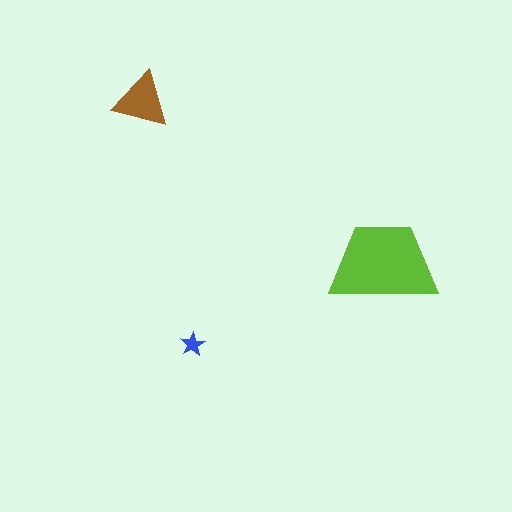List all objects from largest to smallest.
The lime trapezoid, the brown triangle, the blue star.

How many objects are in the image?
There are 3 objects in the image.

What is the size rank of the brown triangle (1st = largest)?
2nd.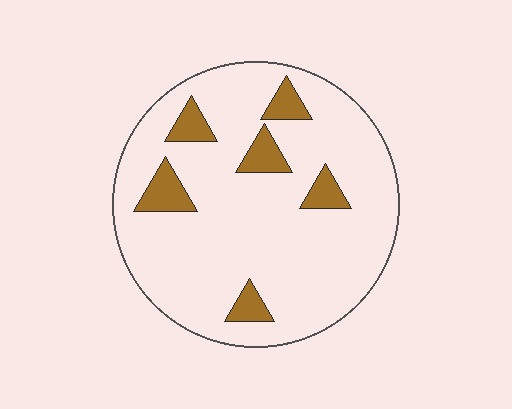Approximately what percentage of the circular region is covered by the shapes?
Approximately 15%.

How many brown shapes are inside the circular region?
6.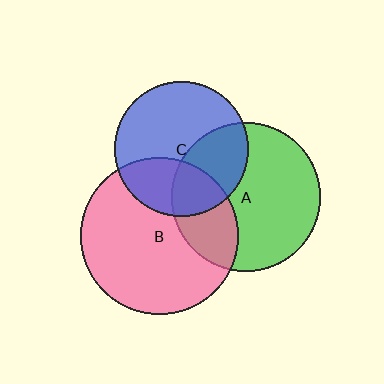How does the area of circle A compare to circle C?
Approximately 1.2 times.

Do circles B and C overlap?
Yes.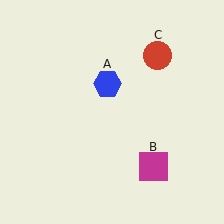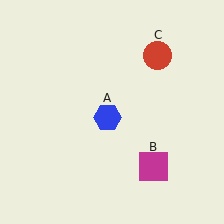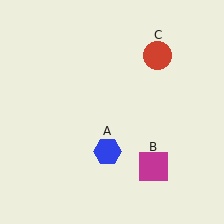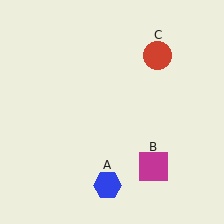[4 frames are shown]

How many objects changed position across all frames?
1 object changed position: blue hexagon (object A).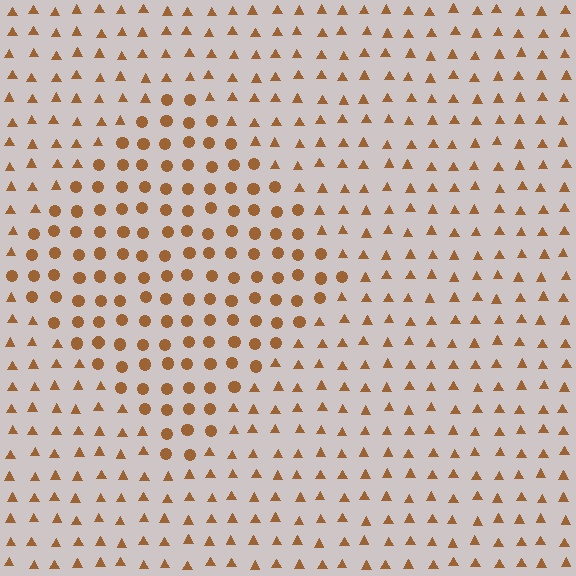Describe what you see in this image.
The image is filled with small brown elements arranged in a uniform grid. A diamond-shaped region contains circles, while the surrounding area contains triangles. The boundary is defined purely by the change in element shape.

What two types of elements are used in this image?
The image uses circles inside the diamond region and triangles outside it.